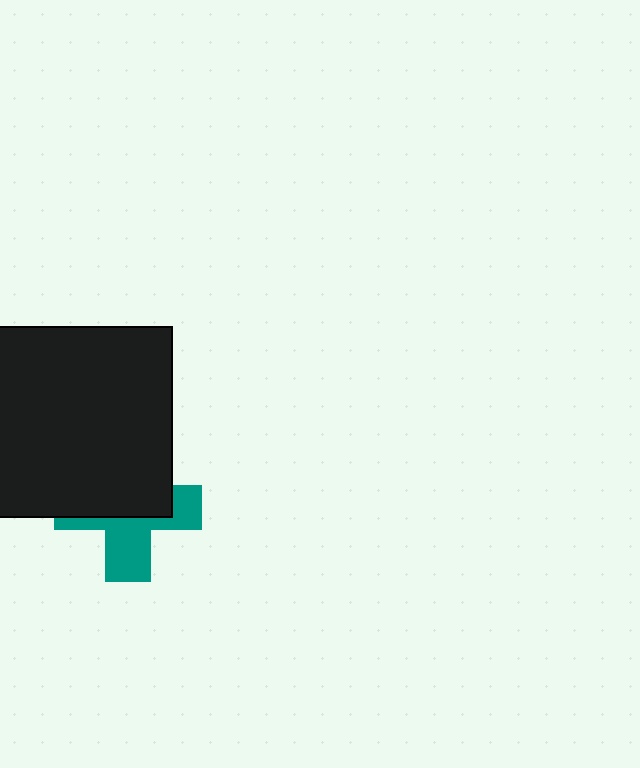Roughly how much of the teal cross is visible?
A small part of it is visible (roughly 45%).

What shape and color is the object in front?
The object in front is a black square.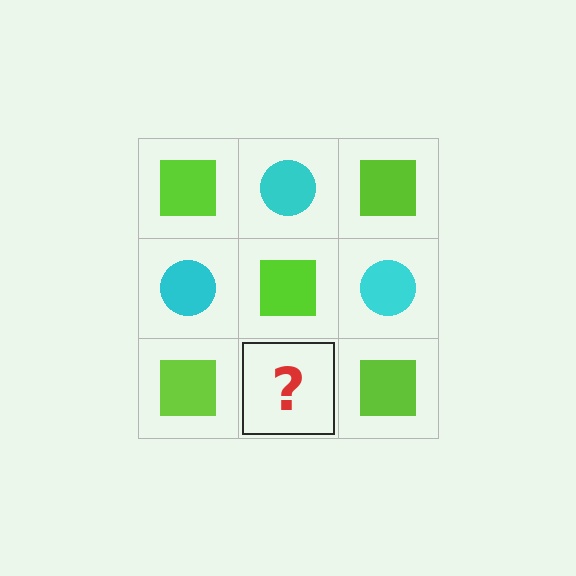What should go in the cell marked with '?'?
The missing cell should contain a cyan circle.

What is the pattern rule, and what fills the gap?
The rule is that it alternates lime square and cyan circle in a checkerboard pattern. The gap should be filled with a cyan circle.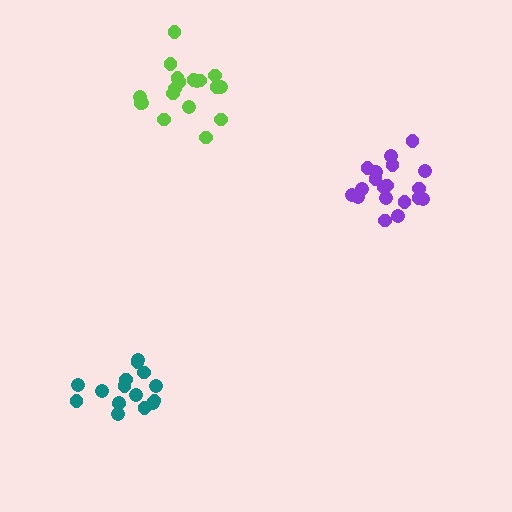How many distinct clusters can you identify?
There are 3 distinct clusters.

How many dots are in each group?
Group 1: 19 dots, Group 2: 16 dots, Group 3: 19 dots (54 total).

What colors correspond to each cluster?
The clusters are colored: purple, teal, lime.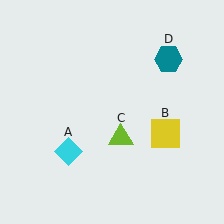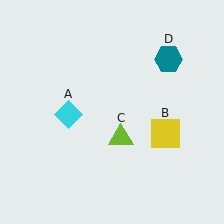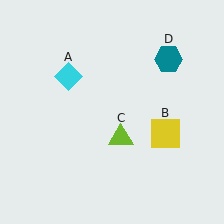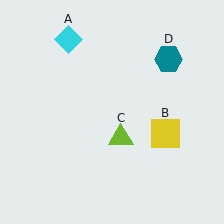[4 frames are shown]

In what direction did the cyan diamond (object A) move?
The cyan diamond (object A) moved up.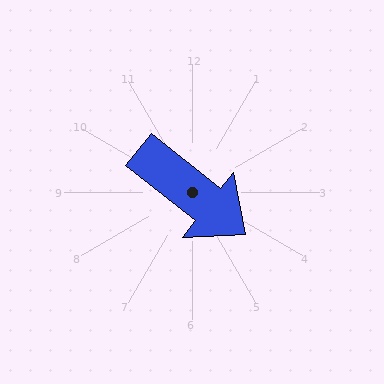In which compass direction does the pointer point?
Southeast.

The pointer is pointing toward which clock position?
Roughly 4 o'clock.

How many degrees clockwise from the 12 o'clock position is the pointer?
Approximately 129 degrees.